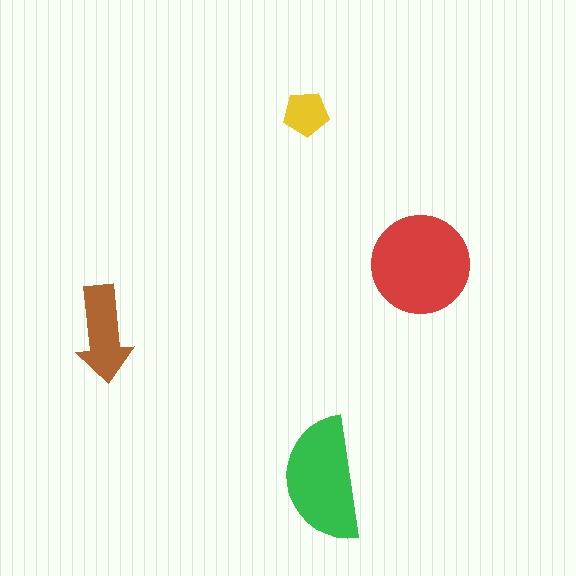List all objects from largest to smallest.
The red circle, the green semicircle, the brown arrow, the yellow pentagon.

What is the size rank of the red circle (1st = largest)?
1st.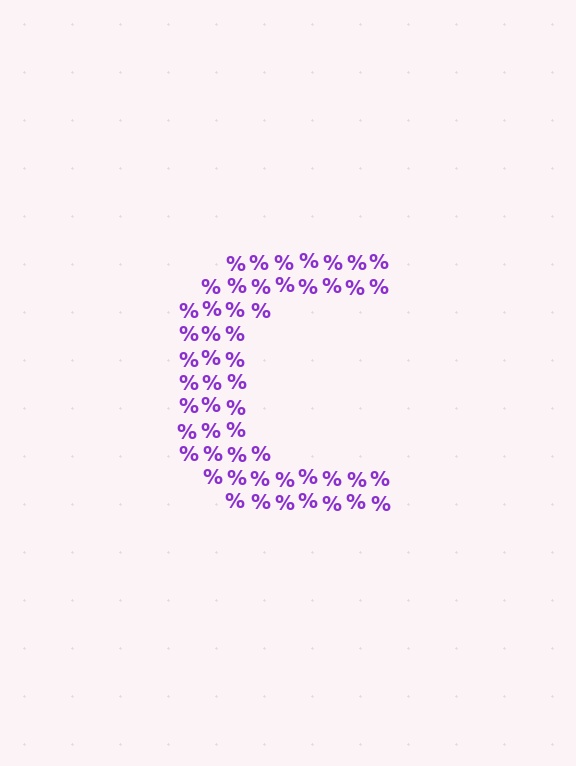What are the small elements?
The small elements are percent signs.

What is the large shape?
The large shape is the letter C.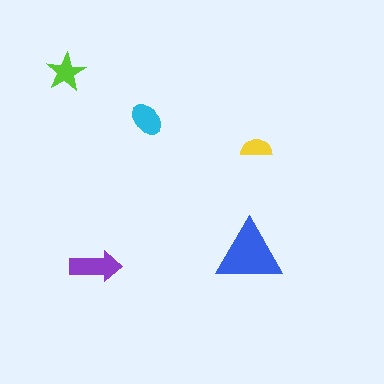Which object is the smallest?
The yellow semicircle.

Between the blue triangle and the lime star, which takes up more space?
The blue triangle.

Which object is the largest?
The blue triangle.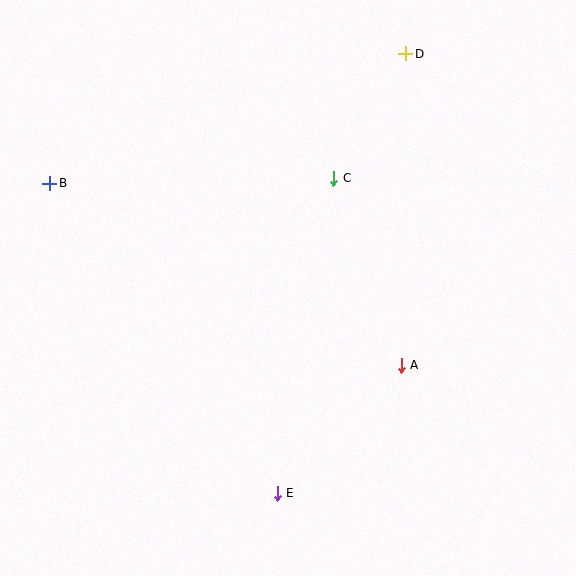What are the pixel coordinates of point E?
Point E is at (277, 493).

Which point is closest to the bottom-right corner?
Point A is closest to the bottom-right corner.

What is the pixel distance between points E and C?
The distance between E and C is 320 pixels.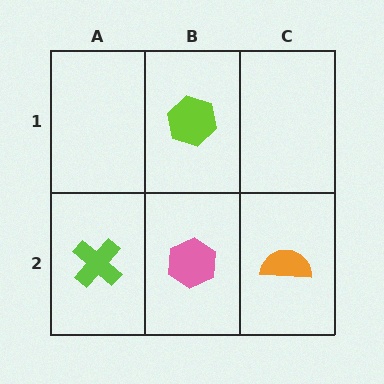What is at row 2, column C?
An orange semicircle.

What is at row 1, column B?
A lime hexagon.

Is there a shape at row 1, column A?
No, that cell is empty.